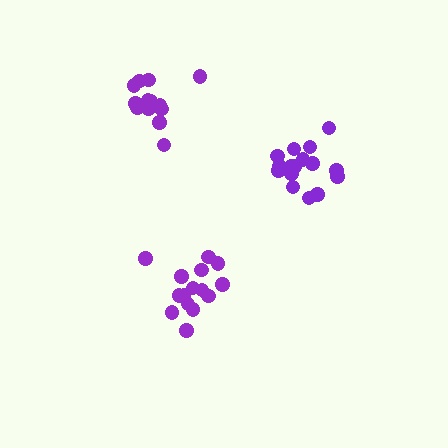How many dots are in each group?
Group 1: 15 dots, Group 2: 16 dots, Group 3: 13 dots (44 total).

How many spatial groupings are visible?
There are 3 spatial groupings.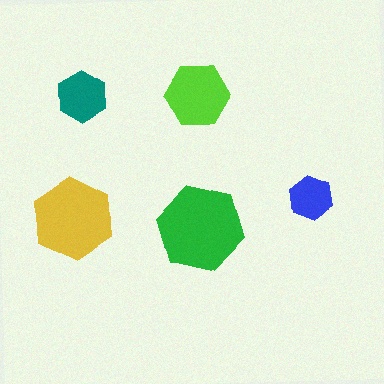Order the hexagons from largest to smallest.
the green one, the yellow one, the lime one, the teal one, the blue one.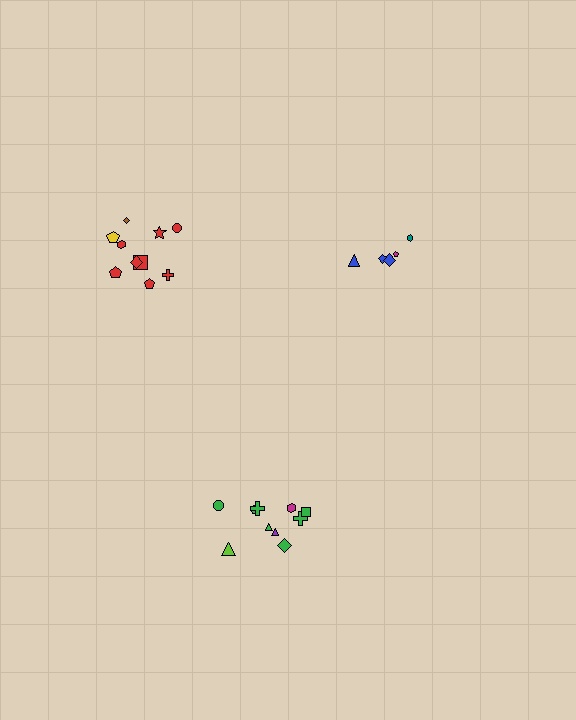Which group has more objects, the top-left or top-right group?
The top-left group.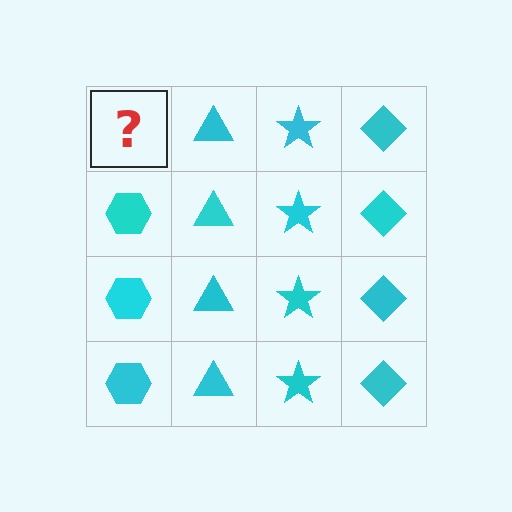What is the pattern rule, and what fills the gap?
The rule is that each column has a consistent shape. The gap should be filled with a cyan hexagon.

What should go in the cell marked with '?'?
The missing cell should contain a cyan hexagon.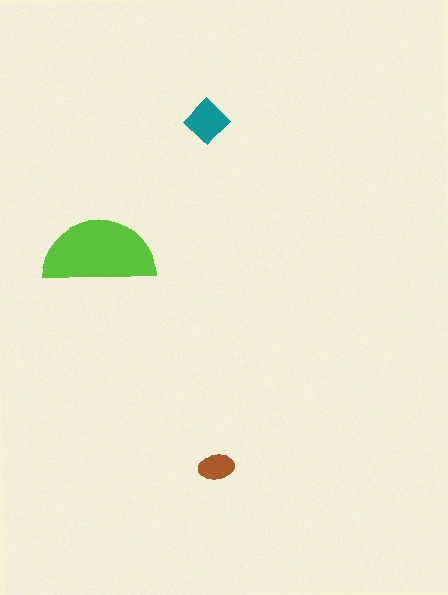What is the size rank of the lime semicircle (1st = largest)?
1st.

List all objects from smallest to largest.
The brown ellipse, the teal diamond, the lime semicircle.